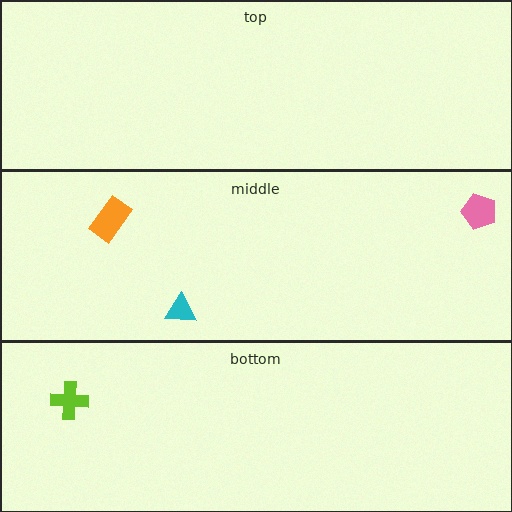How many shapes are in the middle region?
3.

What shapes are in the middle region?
The cyan triangle, the pink pentagon, the orange rectangle.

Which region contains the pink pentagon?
The middle region.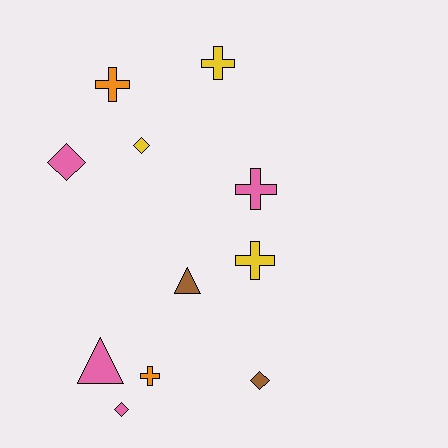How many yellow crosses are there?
There are 2 yellow crosses.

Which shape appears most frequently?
Cross, with 5 objects.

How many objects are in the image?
There are 11 objects.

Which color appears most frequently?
Pink, with 4 objects.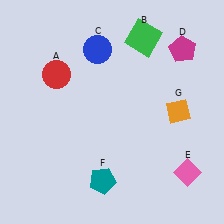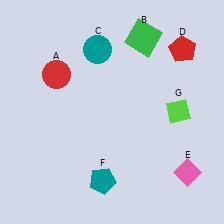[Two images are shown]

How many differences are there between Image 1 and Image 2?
There are 3 differences between the two images.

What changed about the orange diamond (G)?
In Image 1, G is orange. In Image 2, it changed to lime.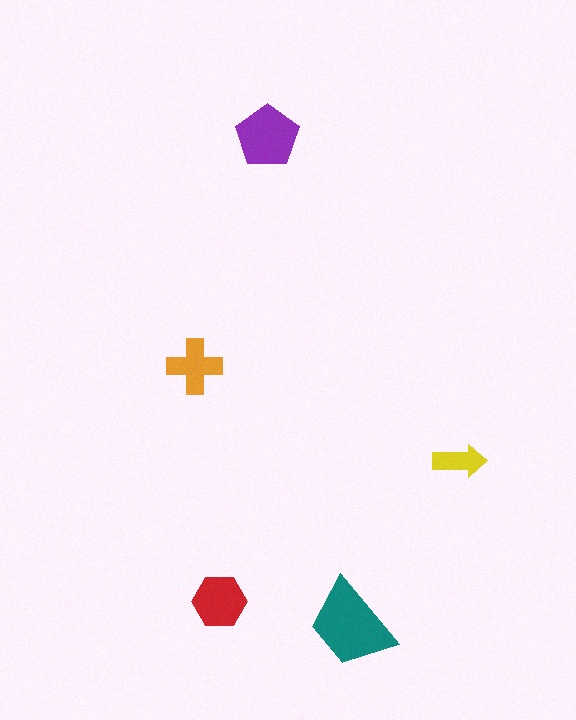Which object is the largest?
The teal trapezoid.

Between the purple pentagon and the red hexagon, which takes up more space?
The purple pentagon.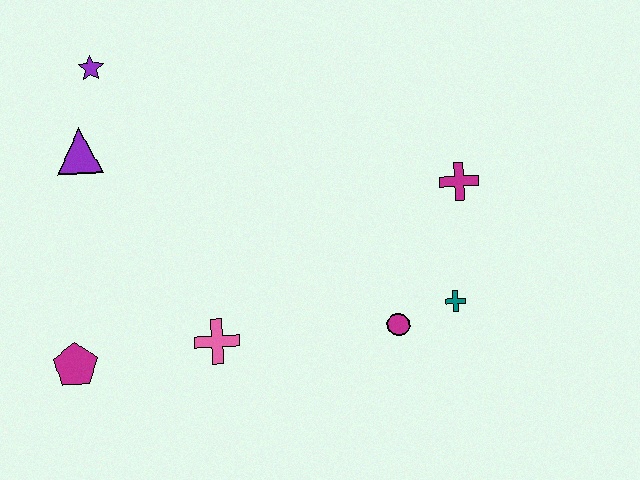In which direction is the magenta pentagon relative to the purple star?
The magenta pentagon is below the purple star.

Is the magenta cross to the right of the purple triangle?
Yes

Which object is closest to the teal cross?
The magenta circle is closest to the teal cross.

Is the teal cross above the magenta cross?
No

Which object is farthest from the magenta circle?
The purple star is farthest from the magenta circle.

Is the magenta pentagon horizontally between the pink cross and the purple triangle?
No